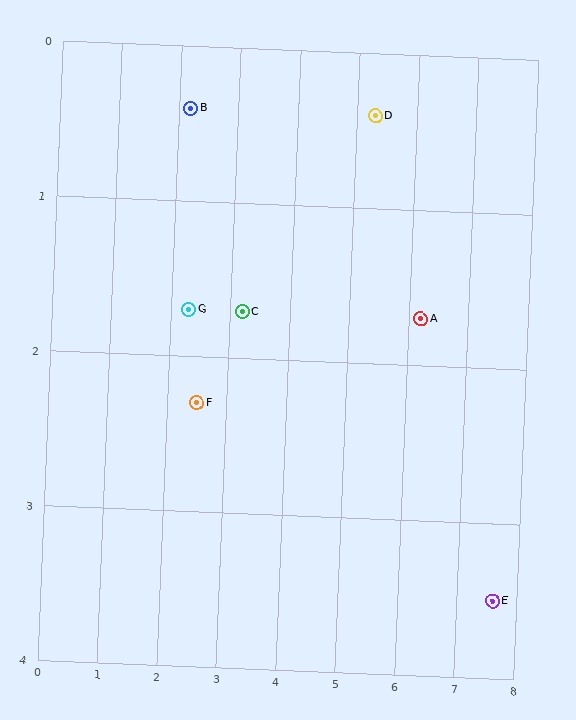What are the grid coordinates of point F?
Point F is at approximately (2.5, 2.3).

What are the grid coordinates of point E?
Point E is at approximately (7.6, 3.5).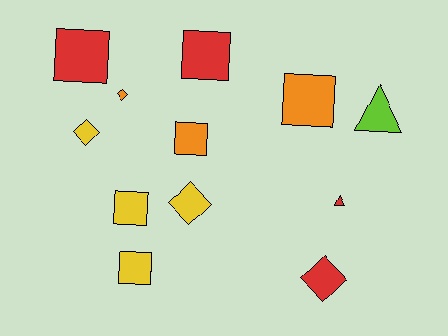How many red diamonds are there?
There is 1 red diamond.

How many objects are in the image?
There are 12 objects.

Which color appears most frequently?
Yellow, with 4 objects.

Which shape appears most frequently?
Square, with 6 objects.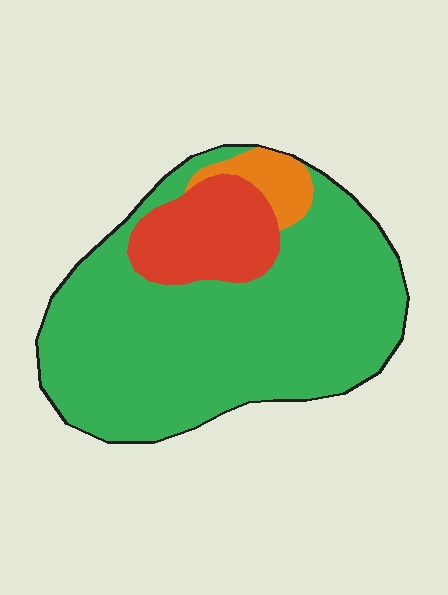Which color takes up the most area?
Green, at roughly 80%.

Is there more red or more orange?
Red.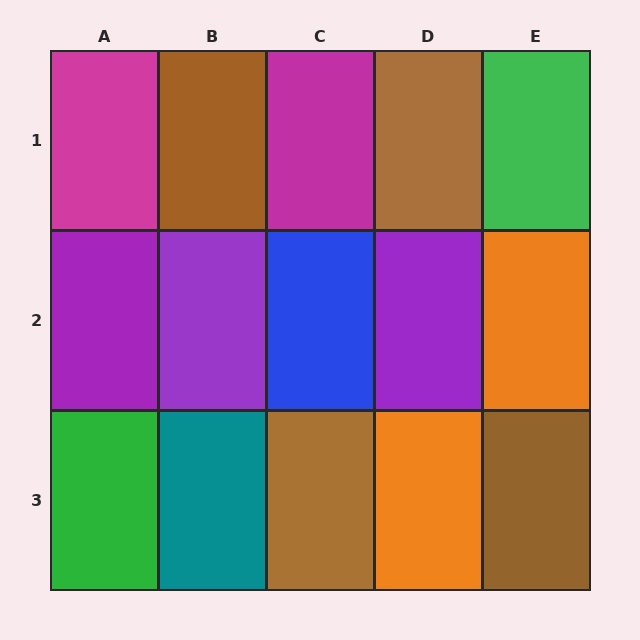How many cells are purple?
3 cells are purple.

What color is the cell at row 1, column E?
Green.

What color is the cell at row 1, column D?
Brown.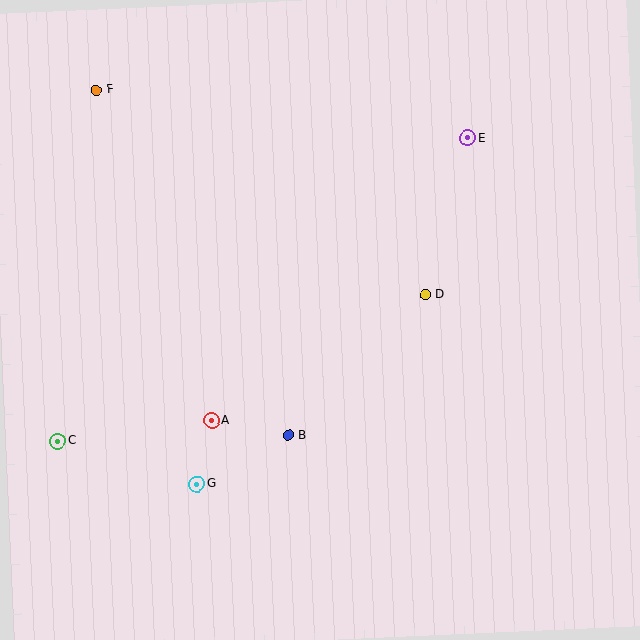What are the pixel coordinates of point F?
Point F is at (97, 90).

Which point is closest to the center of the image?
Point D at (425, 295) is closest to the center.